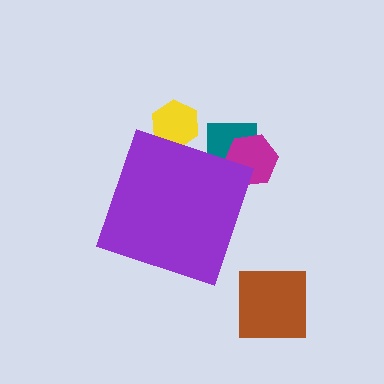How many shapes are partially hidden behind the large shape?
3 shapes are partially hidden.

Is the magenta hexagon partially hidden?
Yes, the magenta hexagon is partially hidden behind the purple diamond.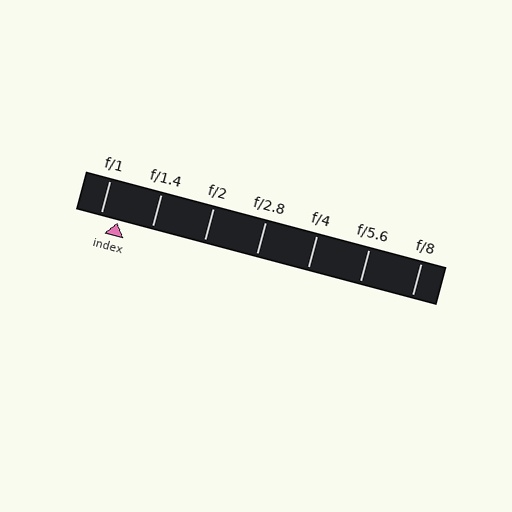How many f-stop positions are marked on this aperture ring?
There are 7 f-stop positions marked.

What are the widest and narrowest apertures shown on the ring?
The widest aperture shown is f/1 and the narrowest is f/8.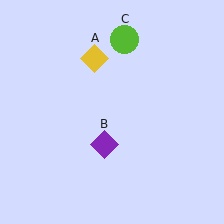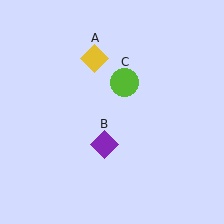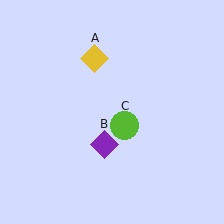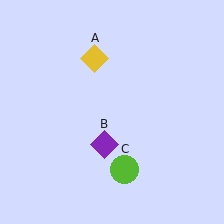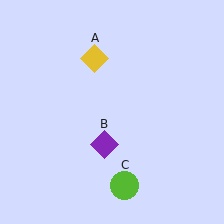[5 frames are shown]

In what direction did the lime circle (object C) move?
The lime circle (object C) moved down.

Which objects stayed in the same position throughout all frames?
Yellow diamond (object A) and purple diamond (object B) remained stationary.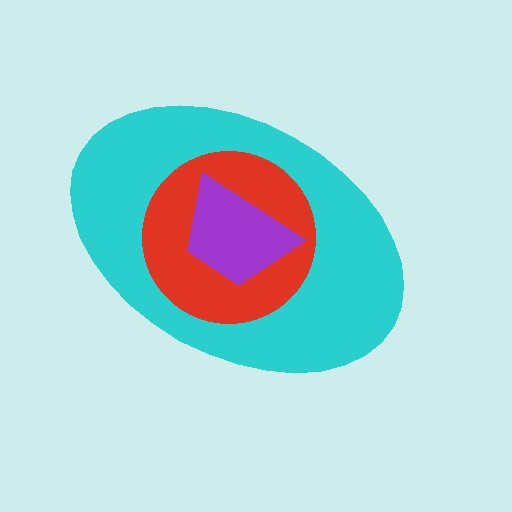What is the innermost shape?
The purple trapezoid.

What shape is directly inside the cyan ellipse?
The red circle.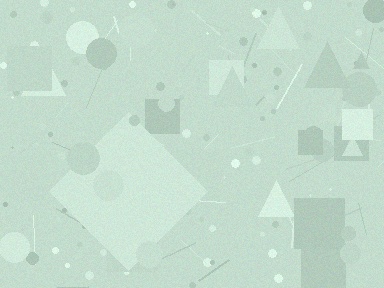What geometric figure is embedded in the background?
A diamond is embedded in the background.